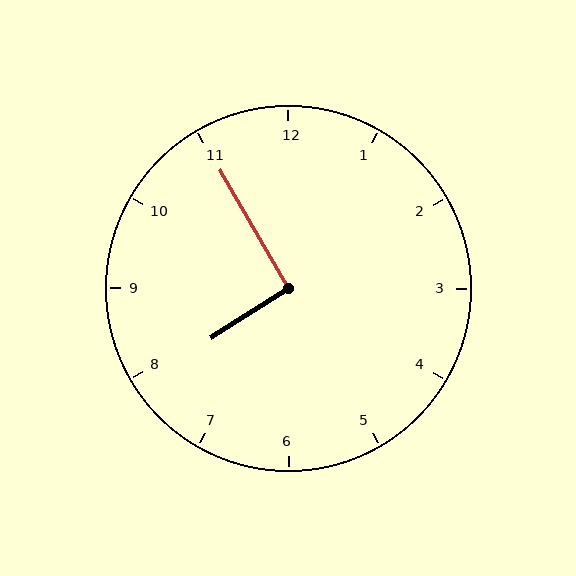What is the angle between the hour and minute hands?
Approximately 92 degrees.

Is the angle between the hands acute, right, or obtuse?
It is right.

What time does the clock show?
7:55.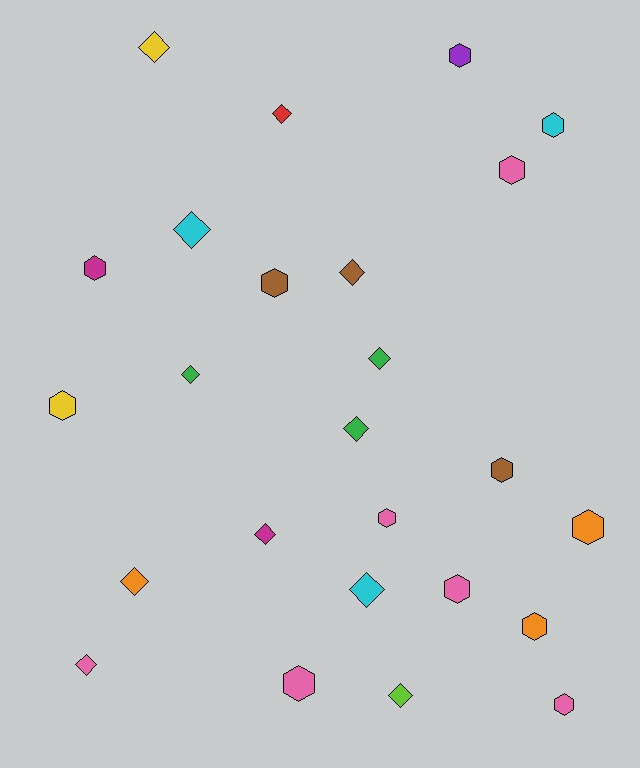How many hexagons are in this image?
There are 13 hexagons.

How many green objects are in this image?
There are 3 green objects.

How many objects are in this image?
There are 25 objects.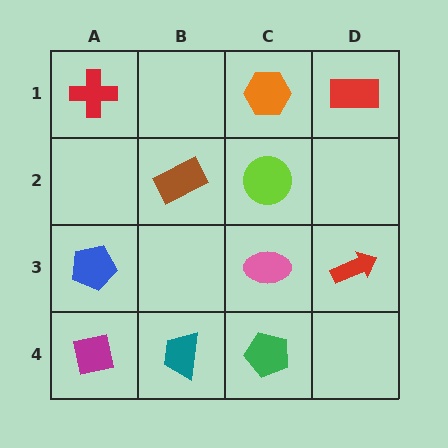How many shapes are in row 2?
2 shapes.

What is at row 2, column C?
A lime circle.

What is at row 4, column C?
A green pentagon.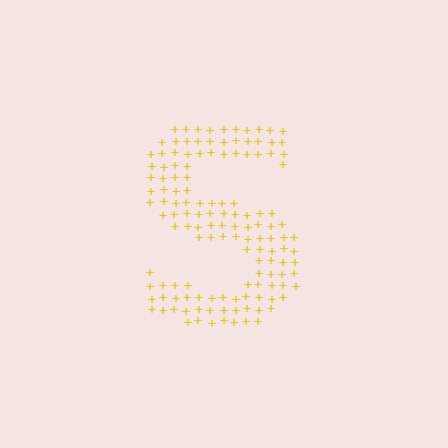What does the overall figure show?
The overall figure shows the letter S.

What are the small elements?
The small elements are plus signs.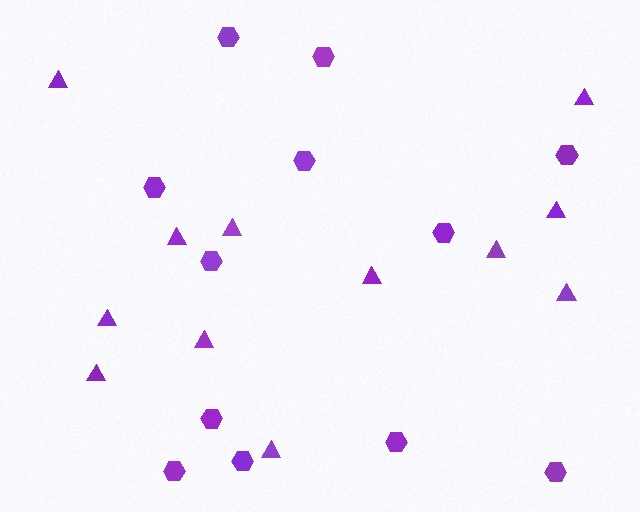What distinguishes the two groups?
There are 2 groups: one group of hexagons (12) and one group of triangles (12).